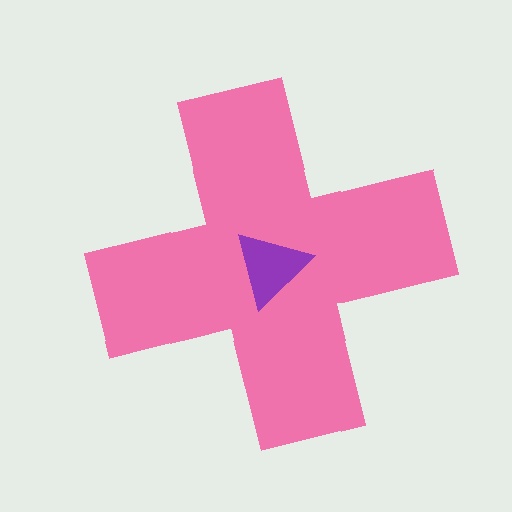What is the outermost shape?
The pink cross.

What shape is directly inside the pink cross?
The purple triangle.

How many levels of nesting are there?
2.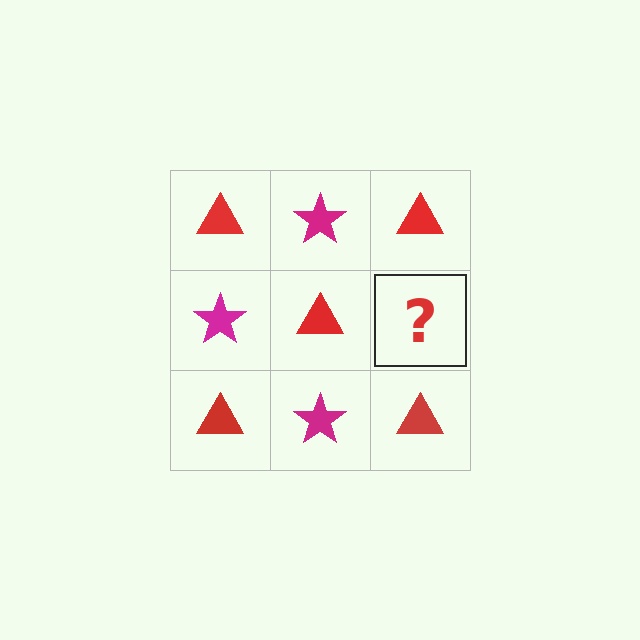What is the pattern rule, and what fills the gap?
The rule is that it alternates red triangle and magenta star in a checkerboard pattern. The gap should be filled with a magenta star.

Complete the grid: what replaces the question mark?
The question mark should be replaced with a magenta star.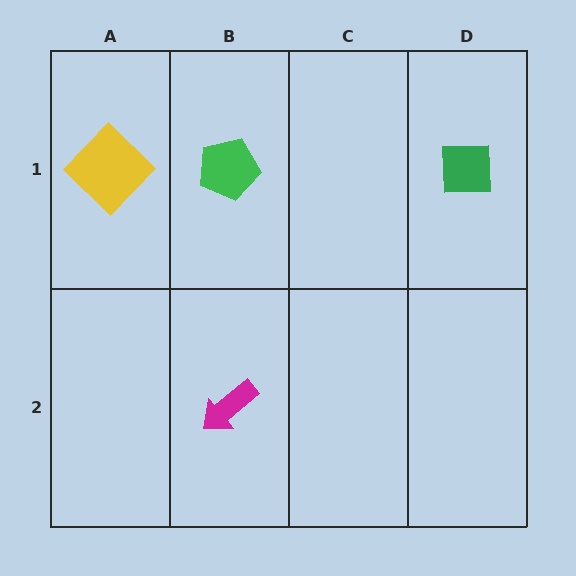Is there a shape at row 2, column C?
No, that cell is empty.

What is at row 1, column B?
A green pentagon.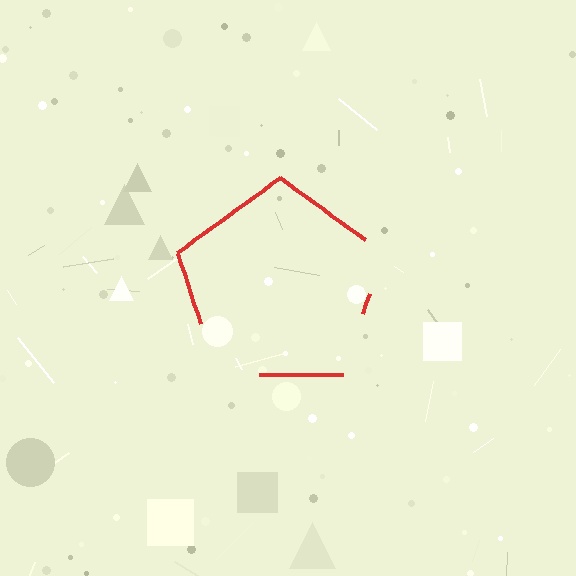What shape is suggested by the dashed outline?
The dashed outline suggests a pentagon.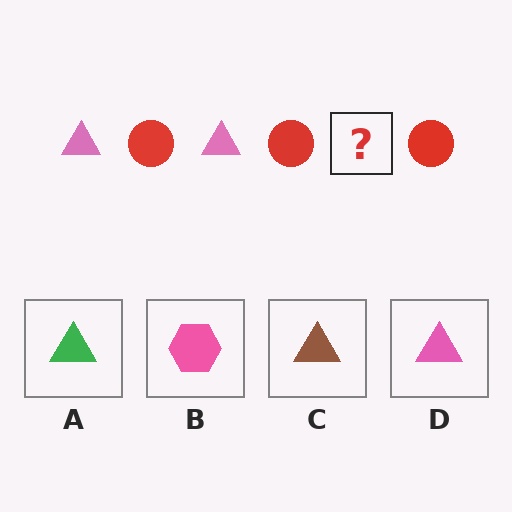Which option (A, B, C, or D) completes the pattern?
D.